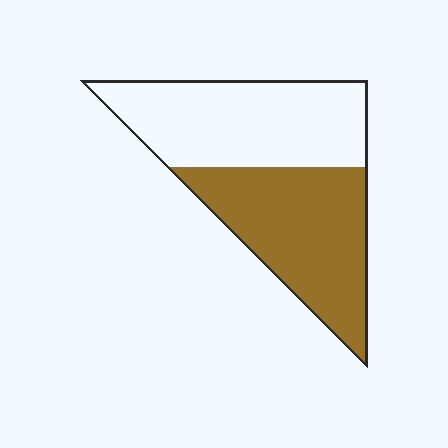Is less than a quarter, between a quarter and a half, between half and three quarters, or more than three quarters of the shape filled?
Between a quarter and a half.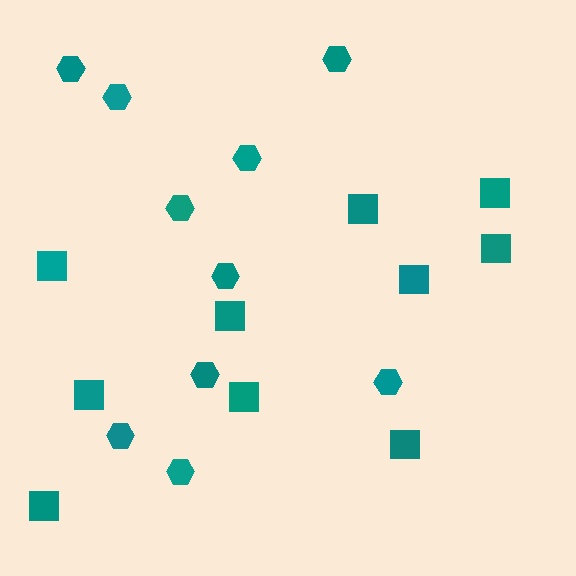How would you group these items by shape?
There are 2 groups: one group of hexagons (10) and one group of squares (10).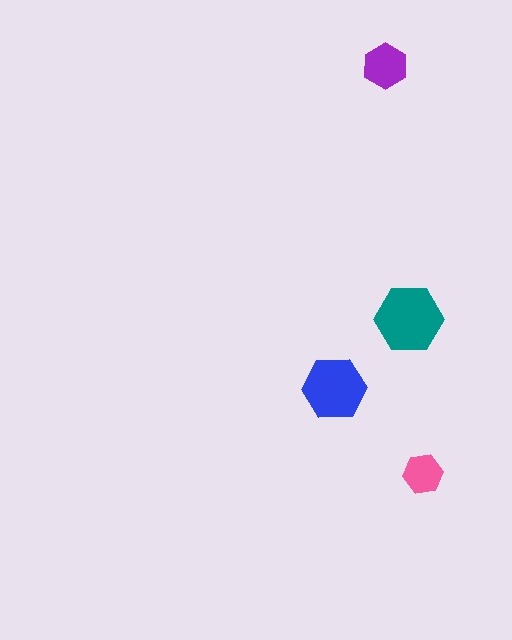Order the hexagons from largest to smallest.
the teal one, the blue one, the purple one, the pink one.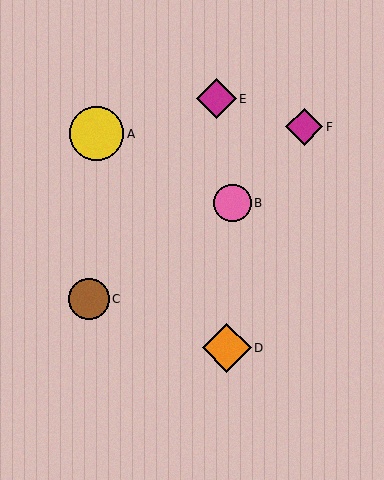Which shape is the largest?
The yellow circle (labeled A) is the largest.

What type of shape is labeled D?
Shape D is an orange diamond.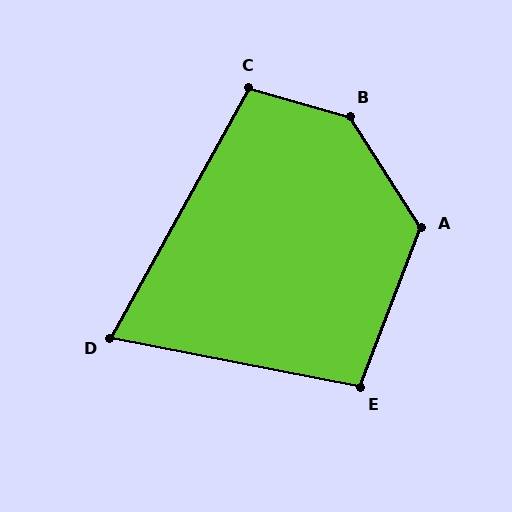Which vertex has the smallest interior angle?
D, at approximately 72 degrees.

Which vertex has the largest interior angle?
B, at approximately 139 degrees.